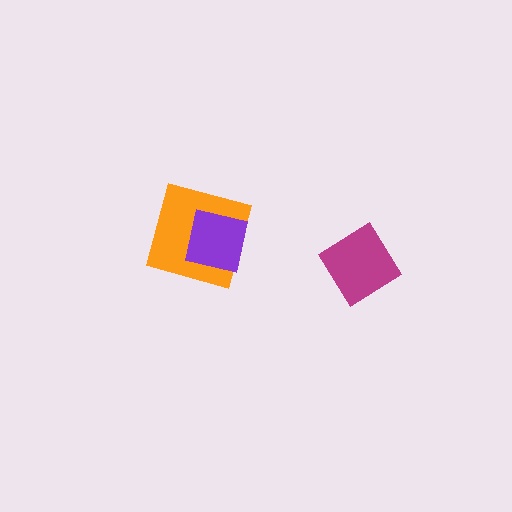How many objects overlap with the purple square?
1 object overlaps with the purple square.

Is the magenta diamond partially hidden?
No, no other shape covers it.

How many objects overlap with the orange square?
1 object overlaps with the orange square.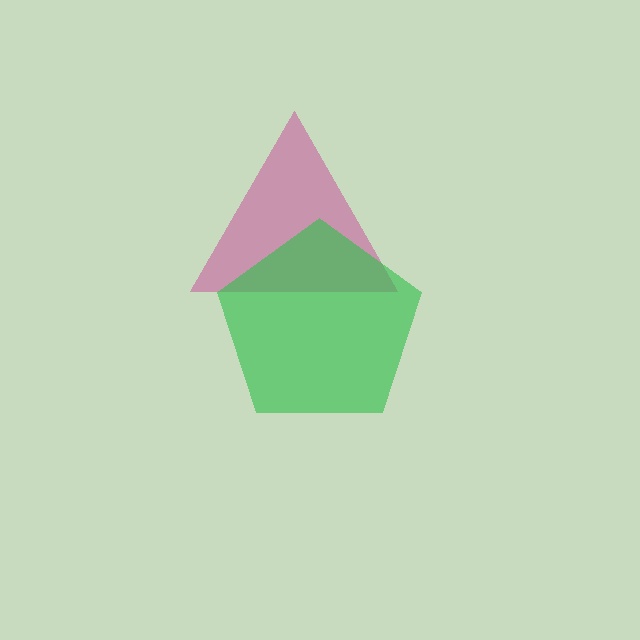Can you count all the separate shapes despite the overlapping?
Yes, there are 2 separate shapes.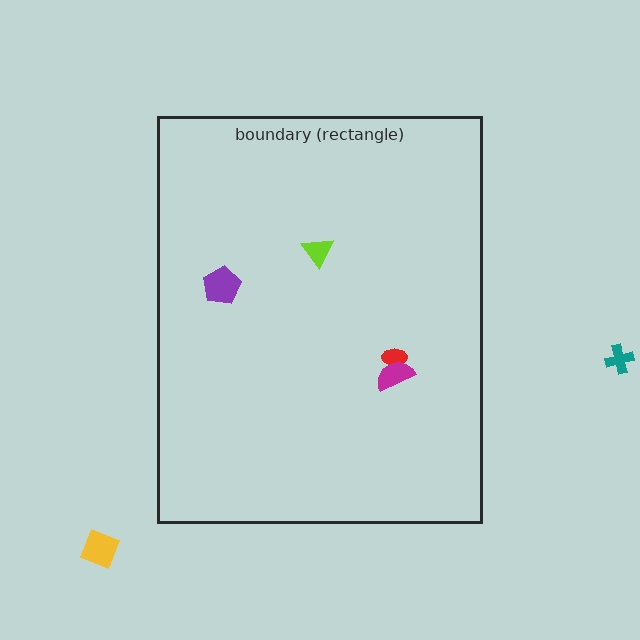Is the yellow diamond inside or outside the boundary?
Outside.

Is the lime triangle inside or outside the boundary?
Inside.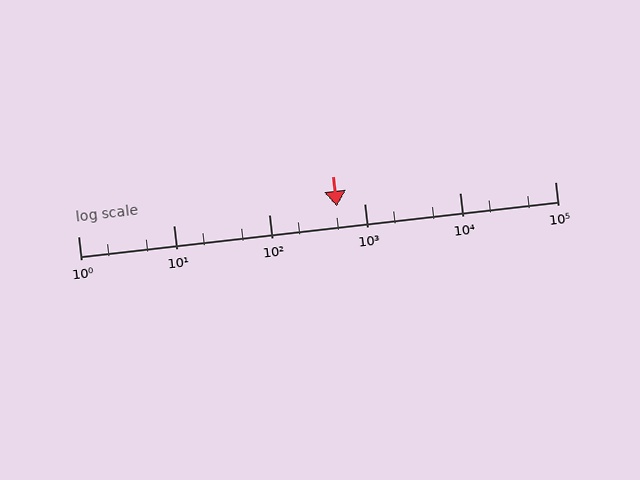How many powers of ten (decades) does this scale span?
The scale spans 5 decades, from 1 to 100000.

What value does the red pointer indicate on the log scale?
The pointer indicates approximately 520.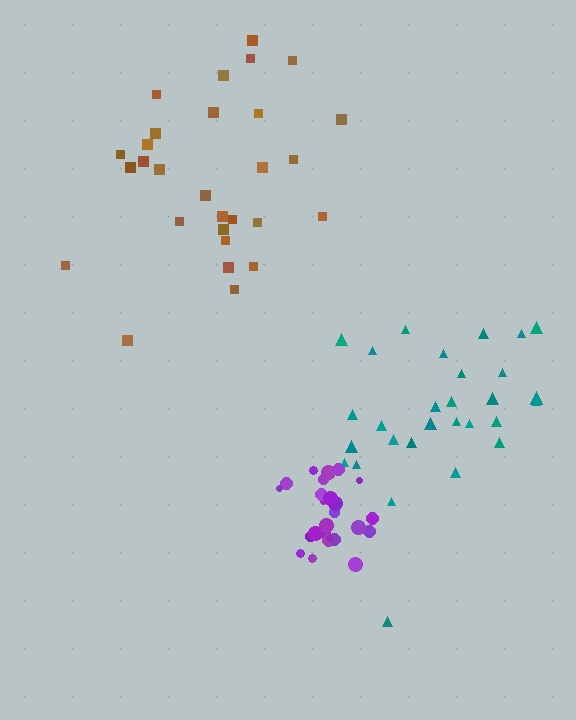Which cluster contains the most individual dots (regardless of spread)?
Teal (30).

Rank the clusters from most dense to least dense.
purple, teal, brown.